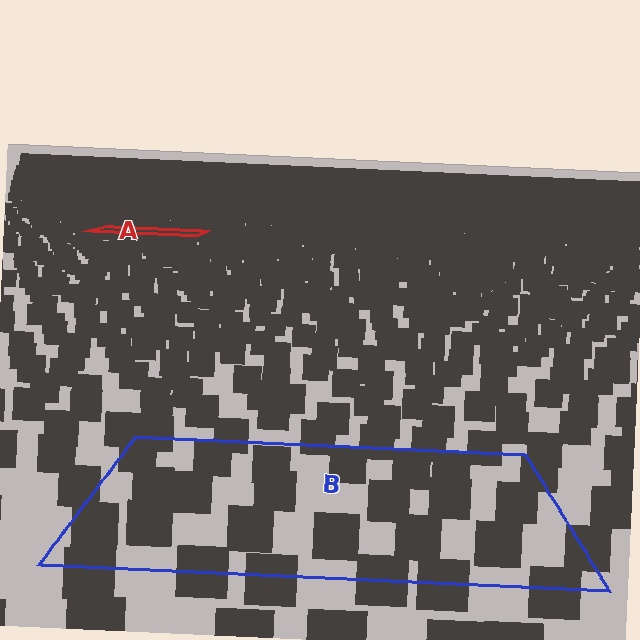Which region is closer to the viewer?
Region B is closer. The texture elements there are larger and more spread out.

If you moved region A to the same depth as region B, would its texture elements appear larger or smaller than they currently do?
They would appear larger. At a closer depth, the same texture elements are projected at a bigger on-screen size.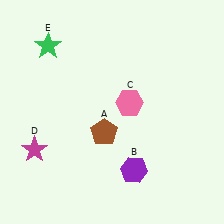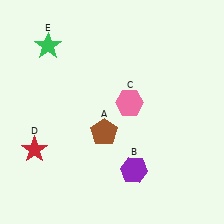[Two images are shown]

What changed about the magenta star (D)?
In Image 1, D is magenta. In Image 2, it changed to red.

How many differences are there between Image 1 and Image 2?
There is 1 difference between the two images.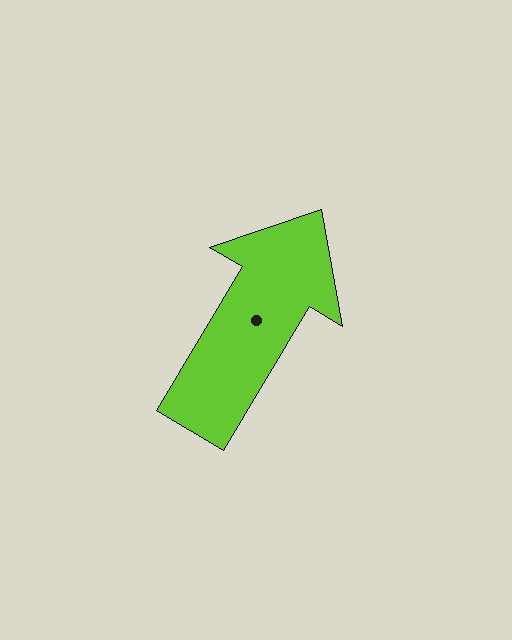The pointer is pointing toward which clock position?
Roughly 1 o'clock.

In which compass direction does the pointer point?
Northeast.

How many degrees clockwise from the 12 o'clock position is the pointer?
Approximately 31 degrees.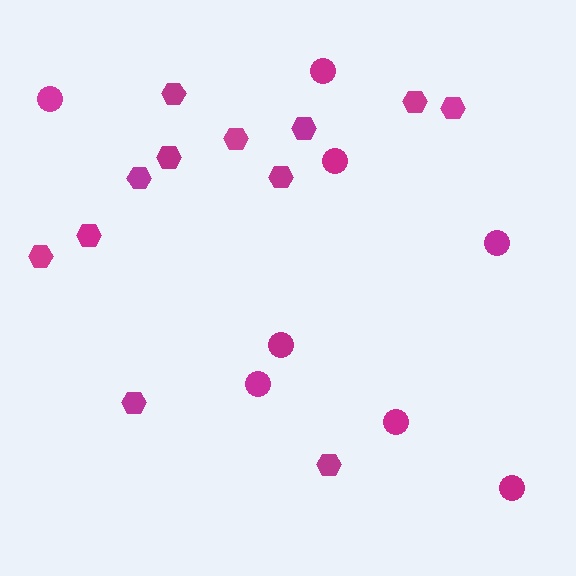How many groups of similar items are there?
There are 2 groups: one group of circles (8) and one group of hexagons (12).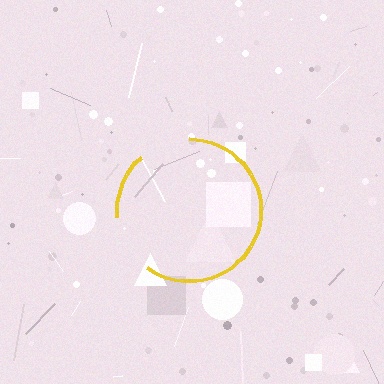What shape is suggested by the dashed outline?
The dashed outline suggests a circle.